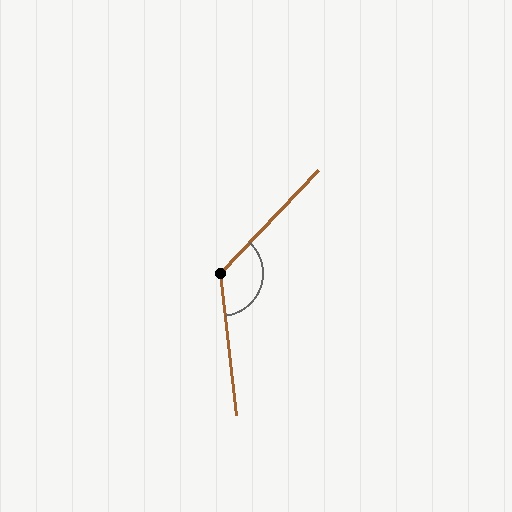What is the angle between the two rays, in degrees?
Approximately 130 degrees.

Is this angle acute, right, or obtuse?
It is obtuse.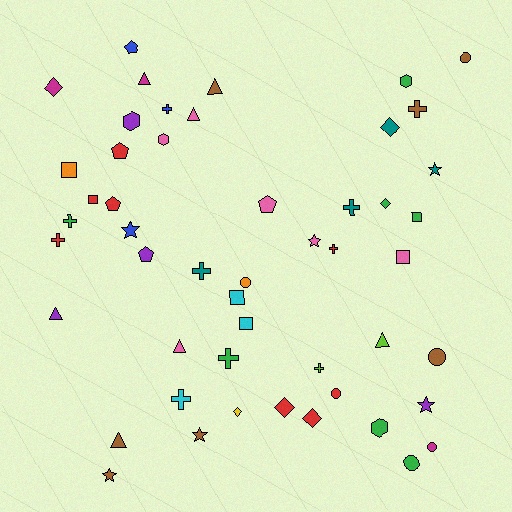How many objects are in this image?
There are 50 objects.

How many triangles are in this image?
There are 7 triangles.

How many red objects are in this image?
There are 8 red objects.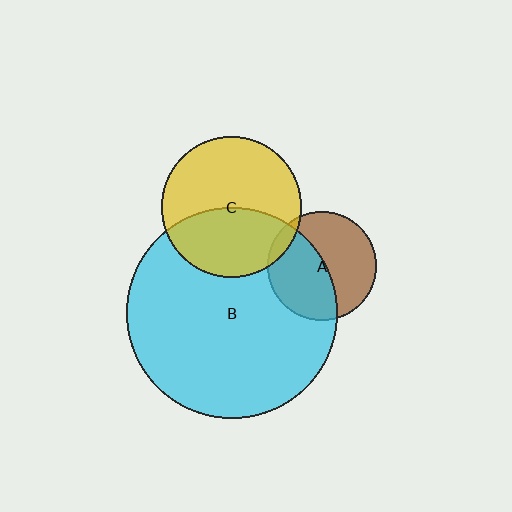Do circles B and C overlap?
Yes.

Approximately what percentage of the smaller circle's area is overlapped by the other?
Approximately 40%.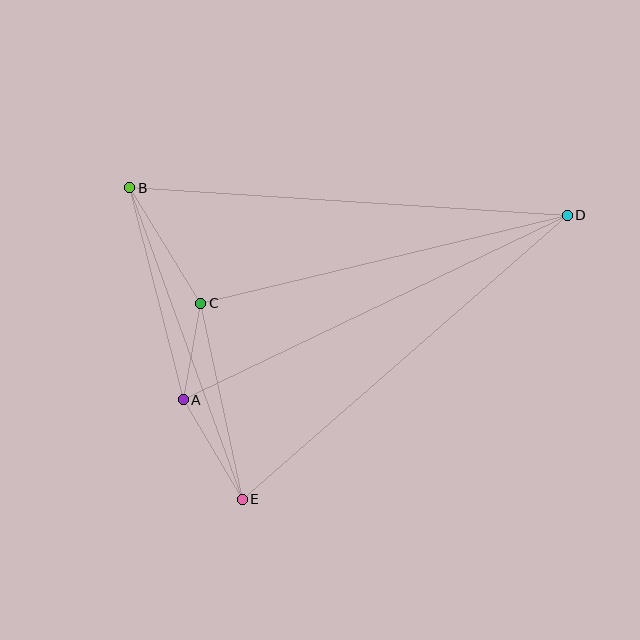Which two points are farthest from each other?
Points B and D are farthest from each other.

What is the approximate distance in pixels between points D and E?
The distance between D and E is approximately 432 pixels.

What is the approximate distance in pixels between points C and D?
The distance between C and D is approximately 377 pixels.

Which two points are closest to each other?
Points A and C are closest to each other.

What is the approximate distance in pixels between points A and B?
The distance between A and B is approximately 219 pixels.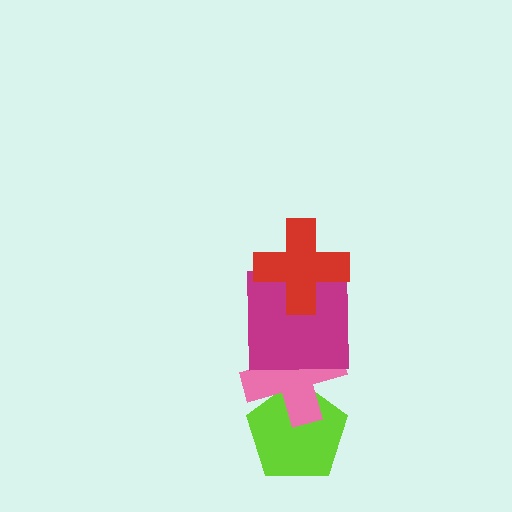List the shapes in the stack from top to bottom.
From top to bottom: the red cross, the magenta square, the pink cross, the lime pentagon.